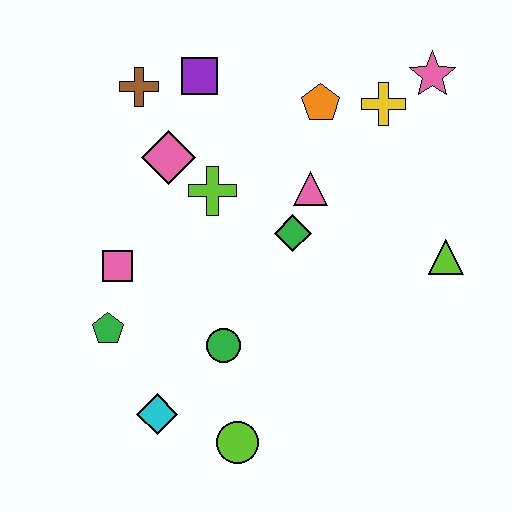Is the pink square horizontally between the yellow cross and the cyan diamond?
No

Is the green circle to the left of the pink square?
No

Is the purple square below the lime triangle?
No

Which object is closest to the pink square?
The green pentagon is closest to the pink square.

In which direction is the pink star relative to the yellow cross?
The pink star is to the right of the yellow cross.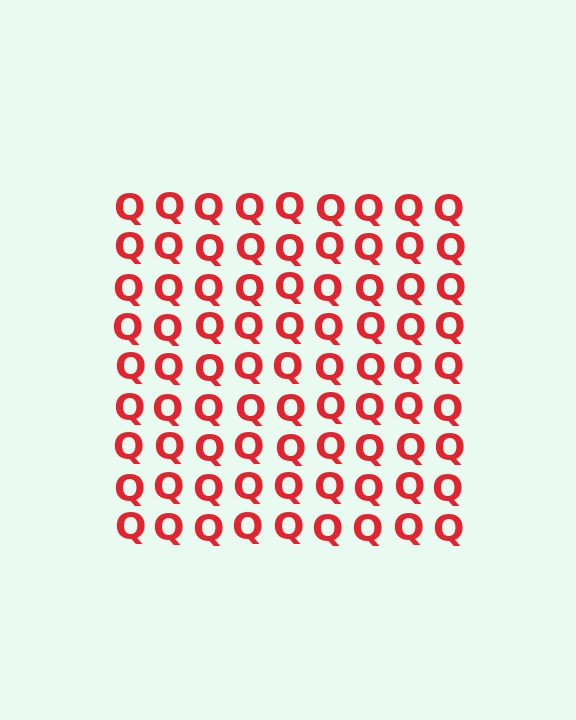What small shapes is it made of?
It is made of small letter Q's.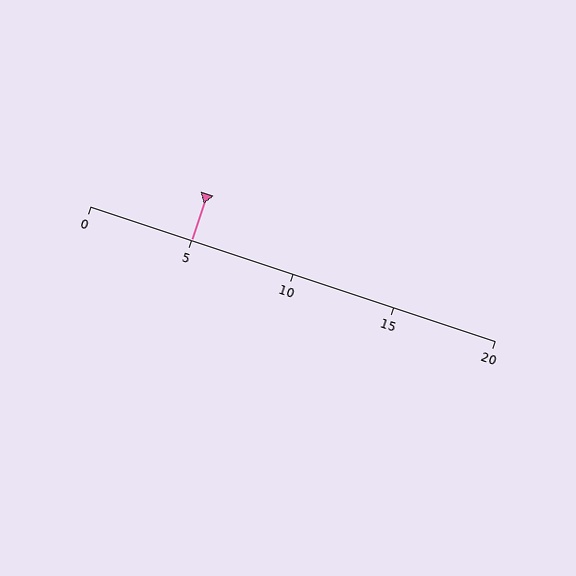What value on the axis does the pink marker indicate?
The marker indicates approximately 5.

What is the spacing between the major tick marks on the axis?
The major ticks are spaced 5 apart.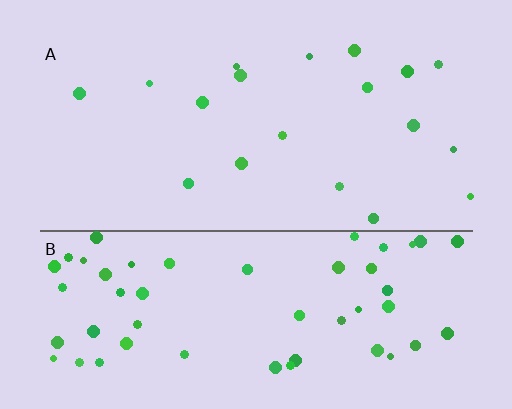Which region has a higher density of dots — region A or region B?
B (the bottom).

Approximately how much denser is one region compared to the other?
Approximately 2.9× — region B over region A.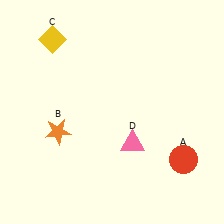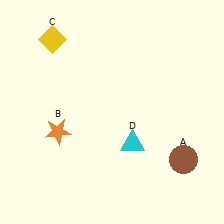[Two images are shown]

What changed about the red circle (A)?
In Image 1, A is red. In Image 2, it changed to brown.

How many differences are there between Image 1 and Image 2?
There are 2 differences between the two images.